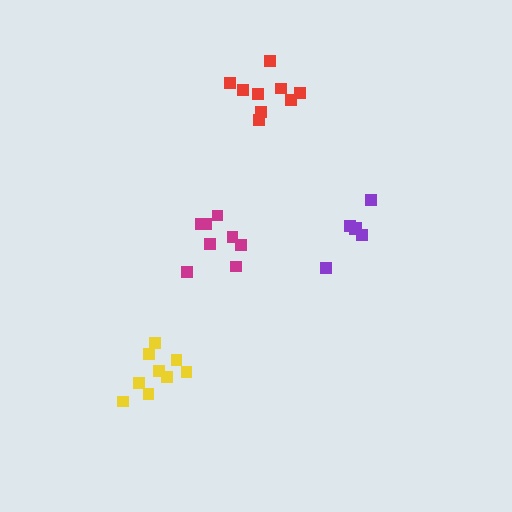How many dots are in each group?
Group 1: 8 dots, Group 2: 6 dots, Group 3: 9 dots, Group 4: 9 dots (32 total).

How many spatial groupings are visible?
There are 4 spatial groupings.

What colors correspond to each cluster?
The clusters are colored: magenta, purple, red, yellow.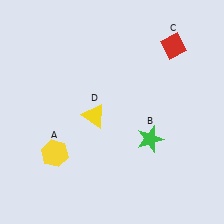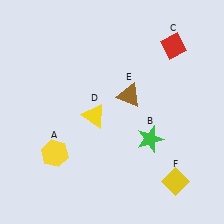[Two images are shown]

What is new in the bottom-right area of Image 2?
A yellow diamond (F) was added in the bottom-right area of Image 2.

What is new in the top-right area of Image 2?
A brown triangle (E) was added in the top-right area of Image 2.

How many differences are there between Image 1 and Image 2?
There are 2 differences between the two images.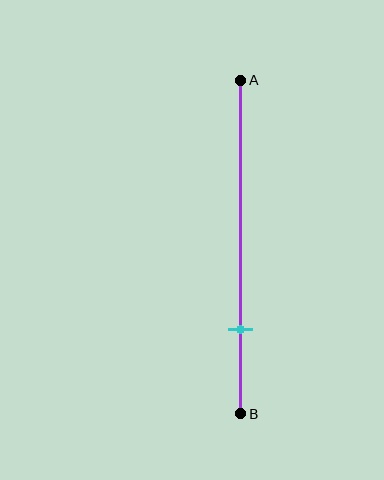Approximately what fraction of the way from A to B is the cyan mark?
The cyan mark is approximately 75% of the way from A to B.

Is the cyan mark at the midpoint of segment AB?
No, the mark is at about 75% from A, not at the 50% midpoint.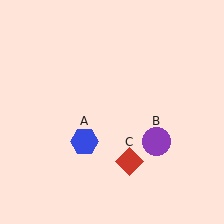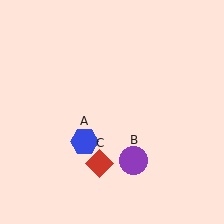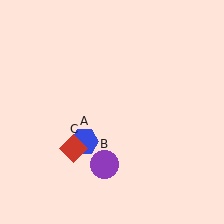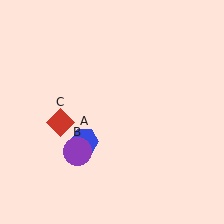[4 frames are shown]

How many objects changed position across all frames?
2 objects changed position: purple circle (object B), red diamond (object C).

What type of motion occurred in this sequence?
The purple circle (object B), red diamond (object C) rotated clockwise around the center of the scene.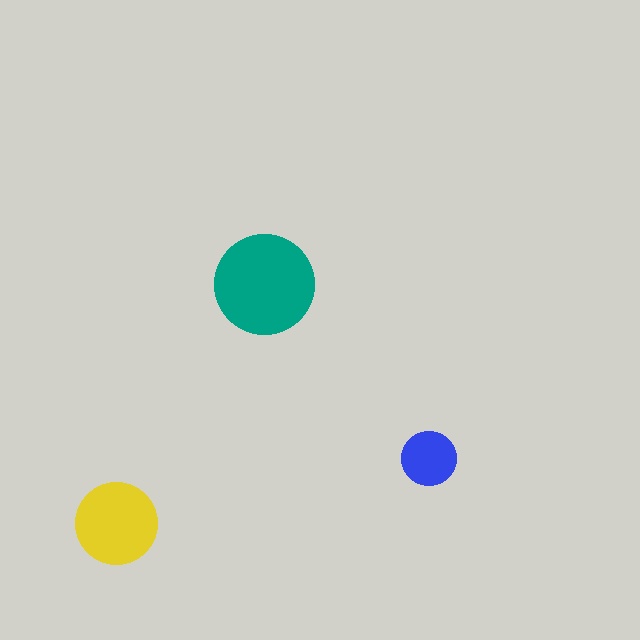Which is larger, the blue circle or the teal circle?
The teal one.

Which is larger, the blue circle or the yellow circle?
The yellow one.